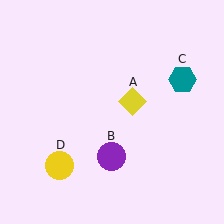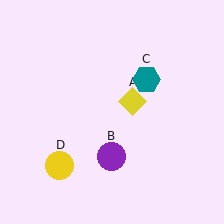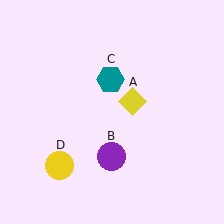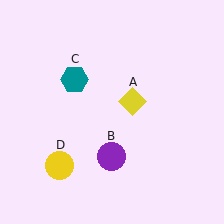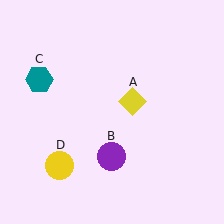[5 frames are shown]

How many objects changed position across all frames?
1 object changed position: teal hexagon (object C).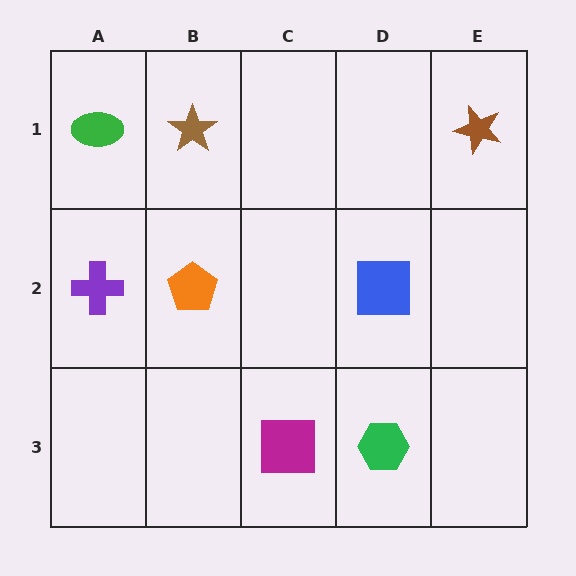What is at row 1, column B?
A brown star.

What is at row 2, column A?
A purple cross.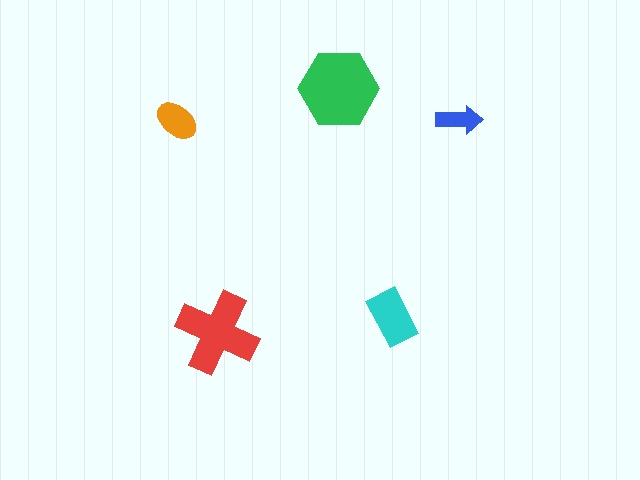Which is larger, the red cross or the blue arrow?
The red cross.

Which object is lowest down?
The red cross is bottommost.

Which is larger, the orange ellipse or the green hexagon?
The green hexagon.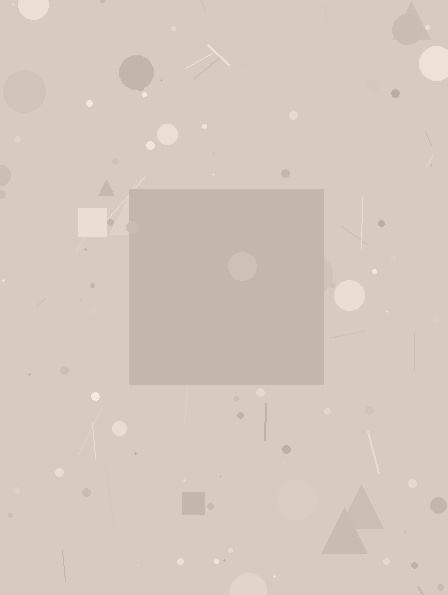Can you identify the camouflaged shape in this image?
The camouflaged shape is a square.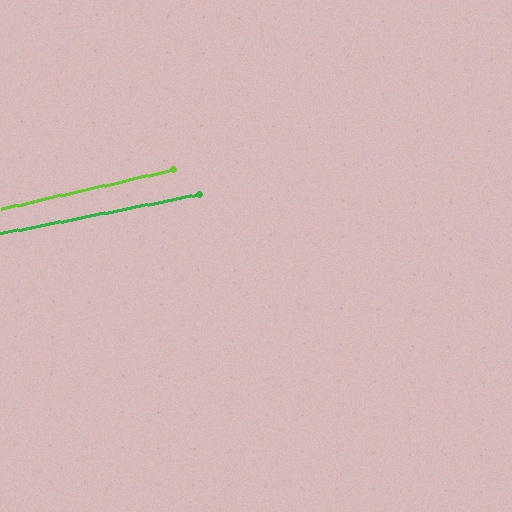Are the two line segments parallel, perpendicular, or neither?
Parallel — their directions differ by only 1.8°.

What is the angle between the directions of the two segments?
Approximately 2 degrees.